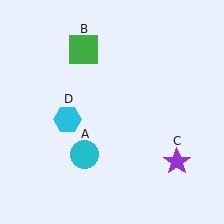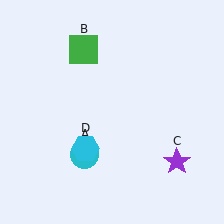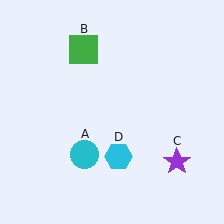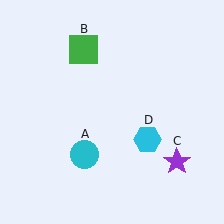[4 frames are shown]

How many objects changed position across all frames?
1 object changed position: cyan hexagon (object D).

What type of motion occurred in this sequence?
The cyan hexagon (object D) rotated counterclockwise around the center of the scene.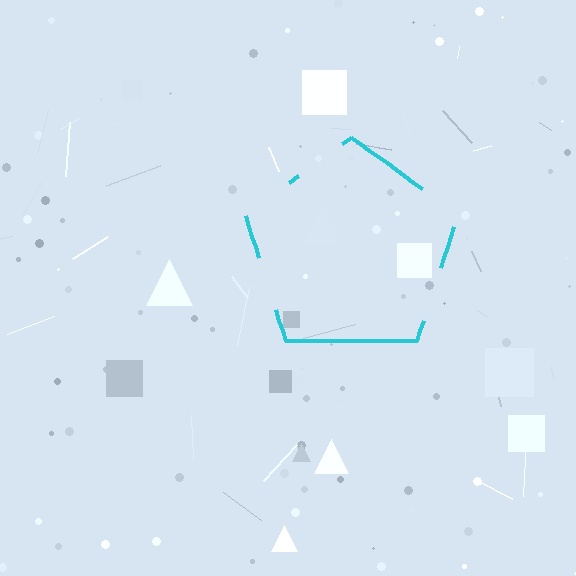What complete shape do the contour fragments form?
The contour fragments form a pentagon.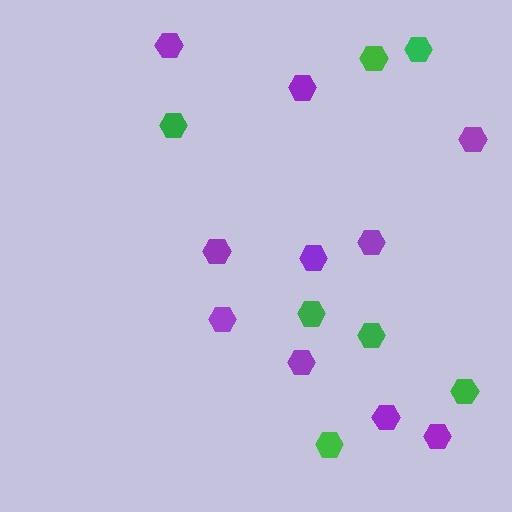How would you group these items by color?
There are 2 groups: one group of purple hexagons (10) and one group of green hexagons (7).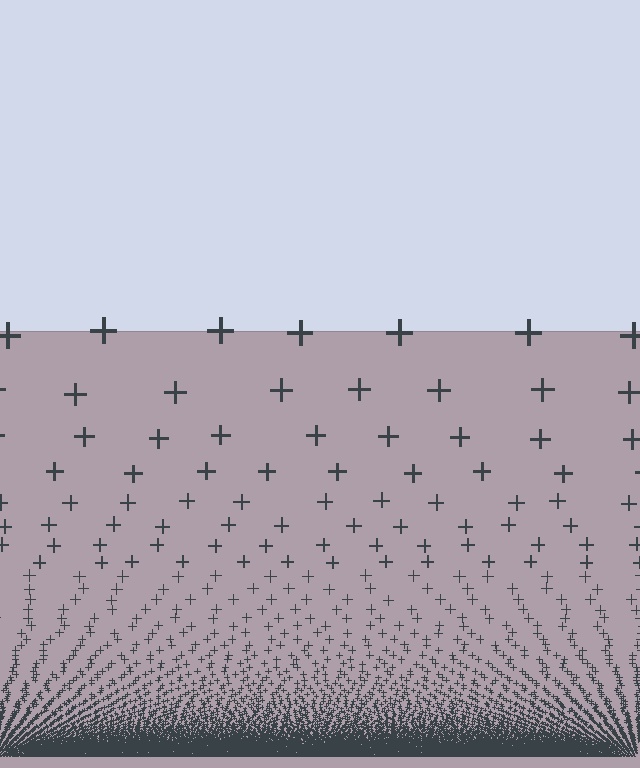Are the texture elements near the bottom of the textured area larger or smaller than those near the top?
Smaller. The gradient is inverted — elements near the bottom are smaller and denser.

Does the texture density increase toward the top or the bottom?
Density increases toward the bottom.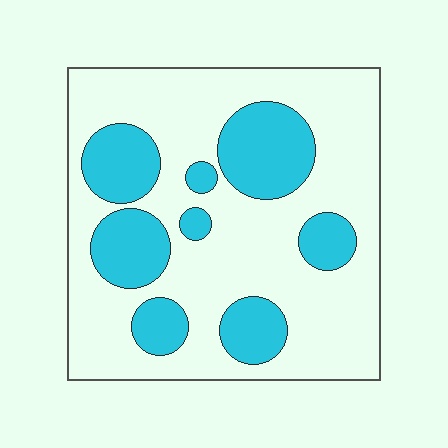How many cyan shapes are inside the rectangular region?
8.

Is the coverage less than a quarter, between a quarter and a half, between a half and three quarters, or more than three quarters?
Between a quarter and a half.